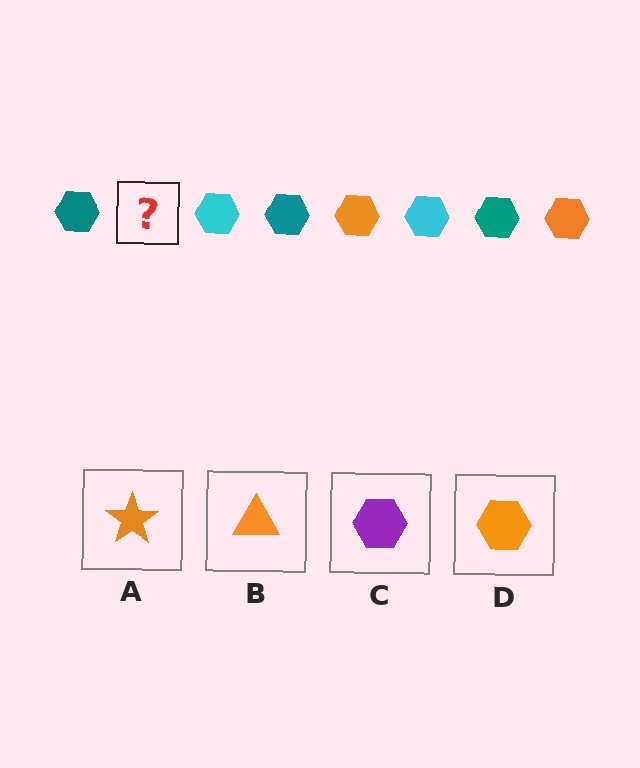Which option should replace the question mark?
Option D.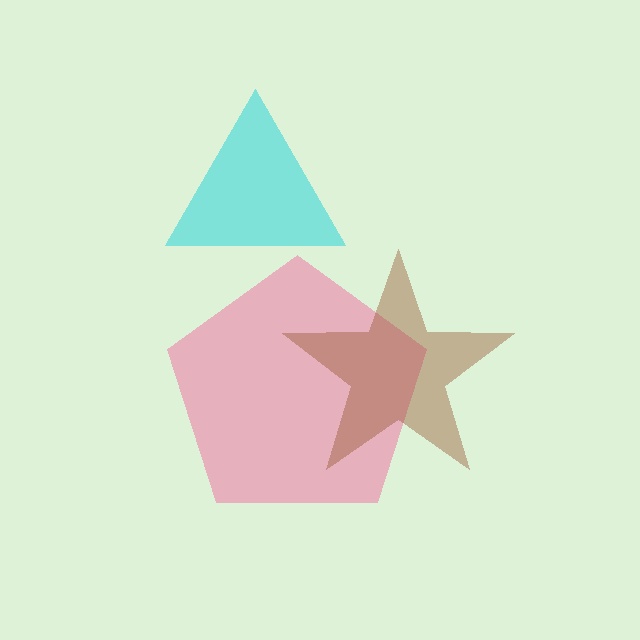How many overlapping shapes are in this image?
There are 3 overlapping shapes in the image.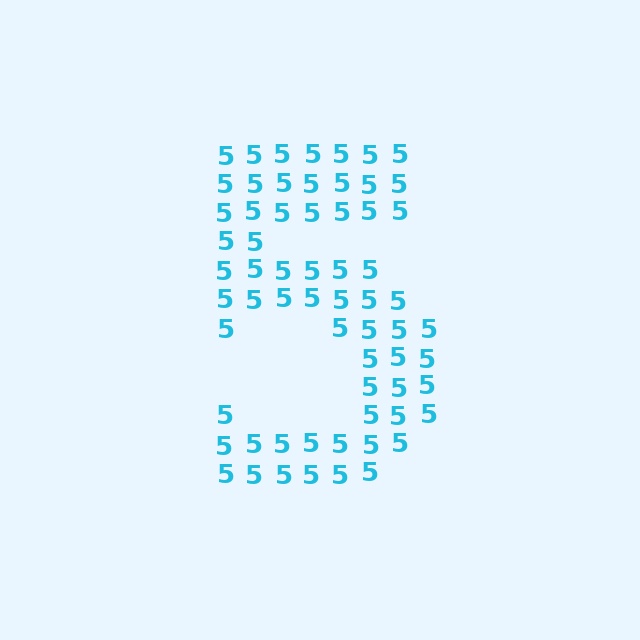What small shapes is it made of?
It is made of small digit 5's.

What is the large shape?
The large shape is the digit 5.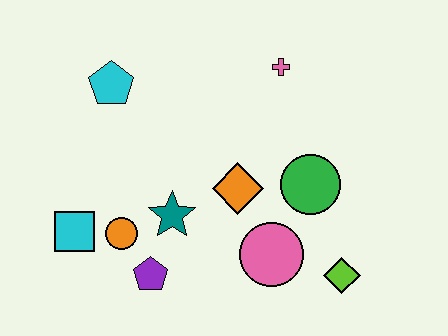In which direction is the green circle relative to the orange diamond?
The green circle is to the right of the orange diamond.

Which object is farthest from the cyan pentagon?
The lime diamond is farthest from the cyan pentagon.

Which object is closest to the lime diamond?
The pink circle is closest to the lime diamond.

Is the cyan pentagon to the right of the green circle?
No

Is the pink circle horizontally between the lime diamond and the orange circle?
Yes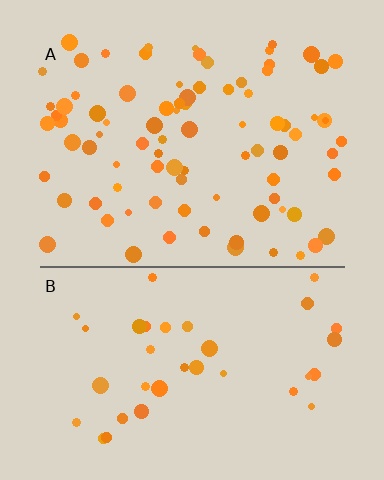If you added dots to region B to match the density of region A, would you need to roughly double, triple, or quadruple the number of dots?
Approximately double.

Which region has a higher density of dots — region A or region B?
A (the top).